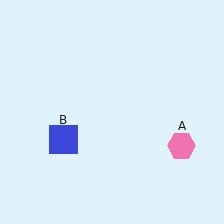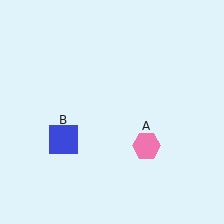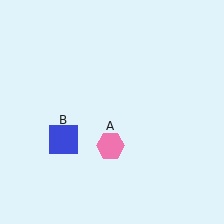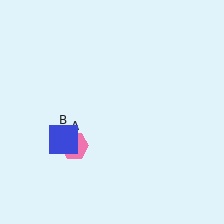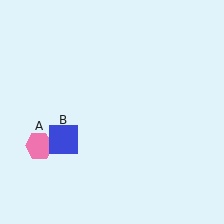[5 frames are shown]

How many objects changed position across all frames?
1 object changed position: pink hexagon (object A).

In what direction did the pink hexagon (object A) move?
The pink hexagon (object A) moved left.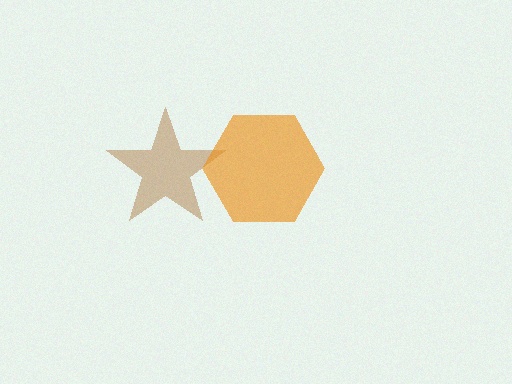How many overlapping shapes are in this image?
There are 2 overlapping shapes in the image.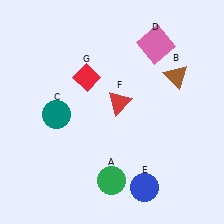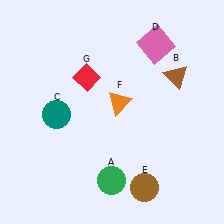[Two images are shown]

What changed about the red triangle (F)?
In Image 1, F is red. In Image 2, it changed to orange.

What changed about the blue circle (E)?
In Image 1, E is blue. In Image 2, it changed to brown.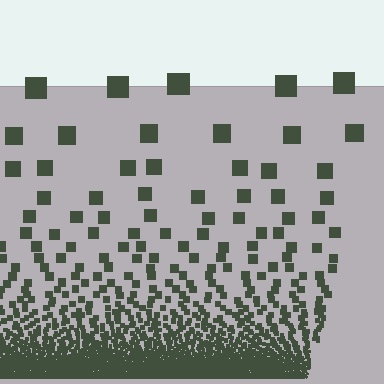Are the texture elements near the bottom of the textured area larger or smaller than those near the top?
Smaller. The gradient is inverted — elements near the bottom are smaller and denser.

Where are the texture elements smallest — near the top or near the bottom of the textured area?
Near the bottom.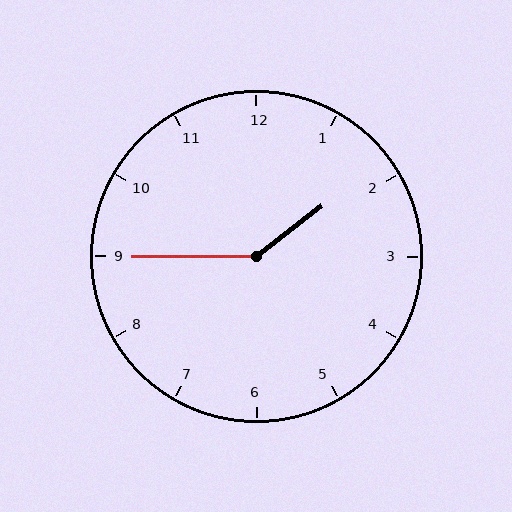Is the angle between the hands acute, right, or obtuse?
It is obtuse.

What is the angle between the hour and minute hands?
Approximately 142 degrees.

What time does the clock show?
1:45.